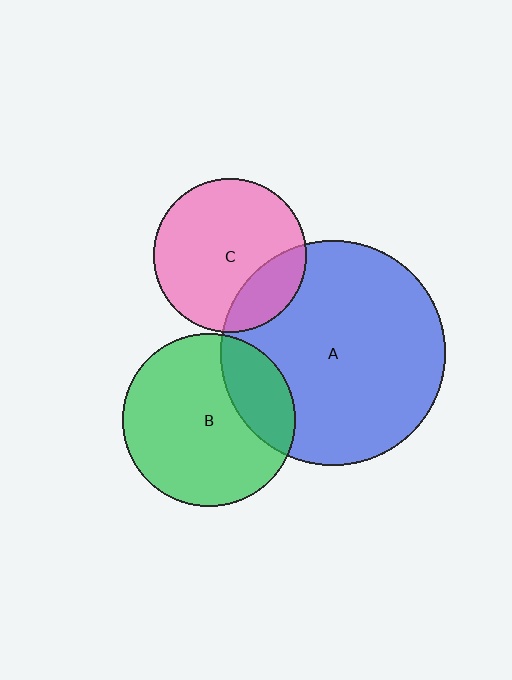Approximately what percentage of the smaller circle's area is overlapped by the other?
Approximately 20%.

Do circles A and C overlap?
Yes.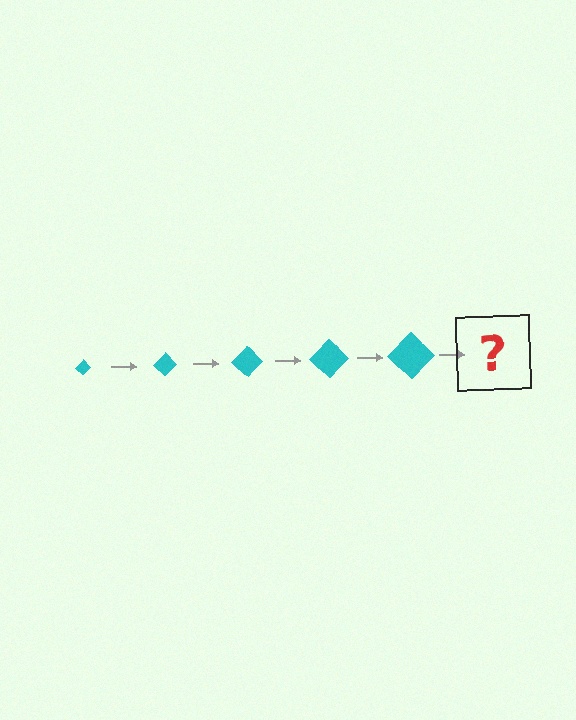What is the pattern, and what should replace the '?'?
The pattern is that the diamond gets progressively larger each step. The '?' should be a cyan diamond, larger than the previous one.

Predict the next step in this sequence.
The next step is a cyan diamond, larger than the previous one.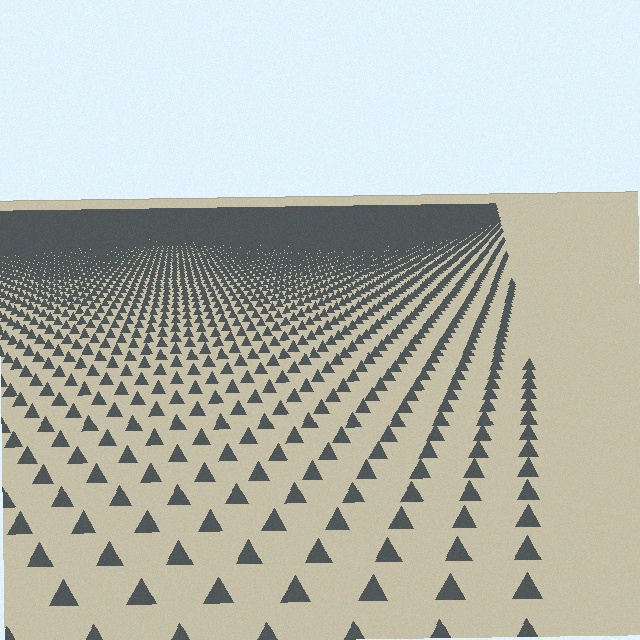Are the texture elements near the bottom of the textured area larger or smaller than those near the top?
Larger. Near the bottom, elements are closer to the viewer and appear at a bigger on-screen size.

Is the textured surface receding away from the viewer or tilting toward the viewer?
The surface is receding away from the viewer. Texture elements get smaller and denser toward the top.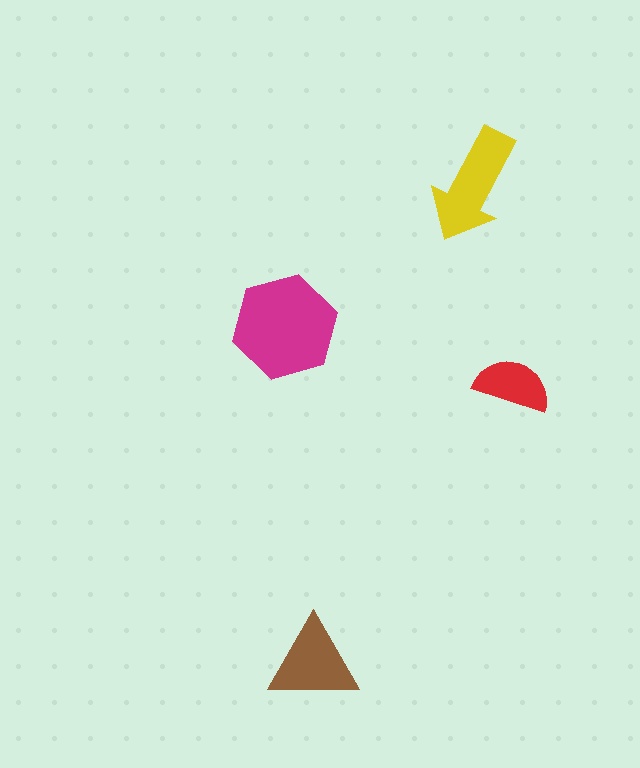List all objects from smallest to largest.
The red semicircle, the brown triangle, the yellow arrow, the magenta hexagon.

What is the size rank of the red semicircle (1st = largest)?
4th.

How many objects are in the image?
There are 4 objects in the image.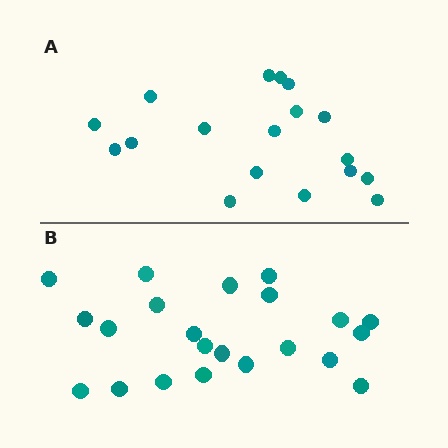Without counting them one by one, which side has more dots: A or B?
Region B (the bottom region) has more dots.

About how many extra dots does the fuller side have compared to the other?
Region B has about 4 more dots than region A.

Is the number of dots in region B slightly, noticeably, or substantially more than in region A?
Region B has only slightly more — the two regions are fairly close. The ratio is roughly 1.2 to 1.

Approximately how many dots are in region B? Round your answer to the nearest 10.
About 20 dots. (The exact count is 22, which rounds to 20.)